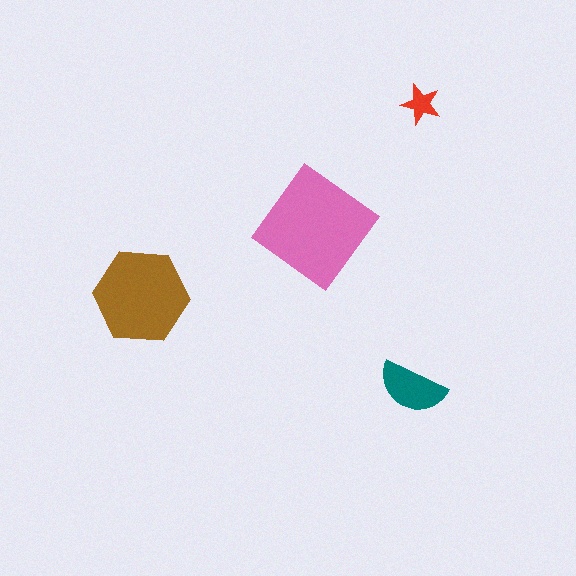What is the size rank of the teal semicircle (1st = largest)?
3rd.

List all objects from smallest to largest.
The red star, the teal semicircle, the brown hexagon, the pink diamond.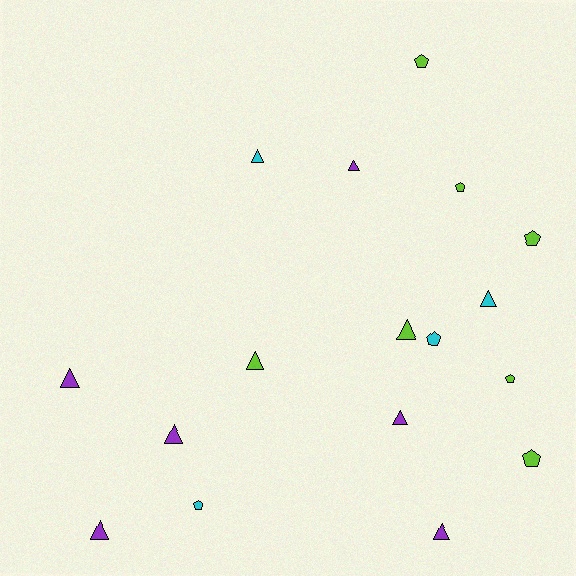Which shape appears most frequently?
Triangle, with 10 objects.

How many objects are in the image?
There are 17 objects.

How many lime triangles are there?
There are 2 lime triangles.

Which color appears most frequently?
Lime, with 7 objects.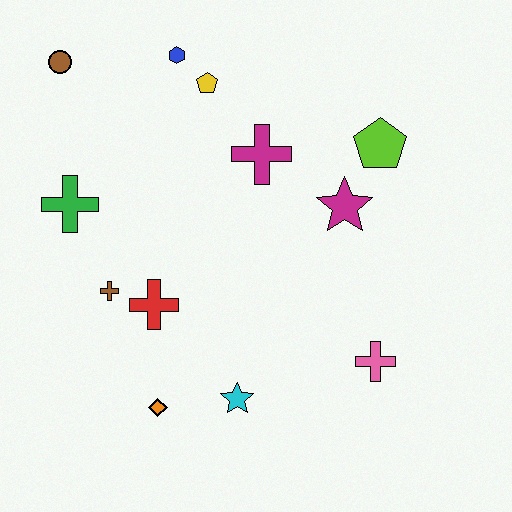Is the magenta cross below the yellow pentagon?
Yes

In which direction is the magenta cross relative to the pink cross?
The magenta cross is above the pink cross.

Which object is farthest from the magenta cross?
The orange diamond is farthest from the magenta cross.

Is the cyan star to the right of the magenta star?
No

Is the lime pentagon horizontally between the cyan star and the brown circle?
No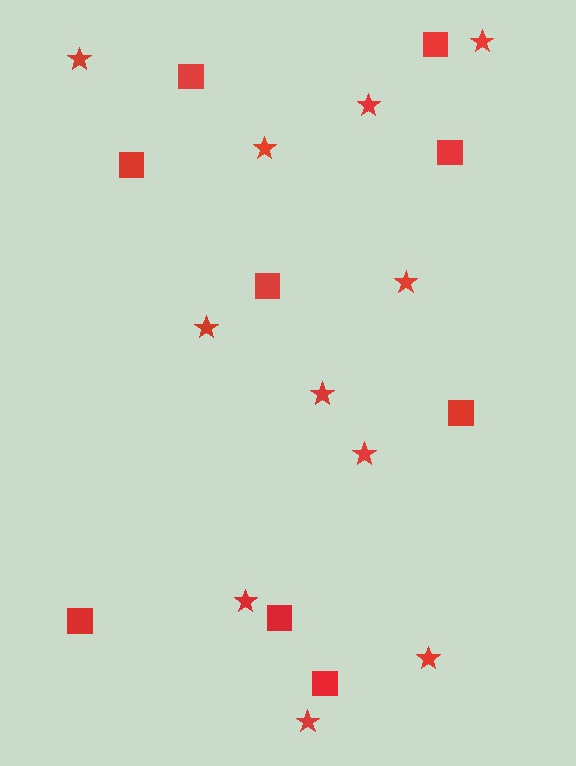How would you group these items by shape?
There are 2 groups: one group of stars (11) and one group of squares (9).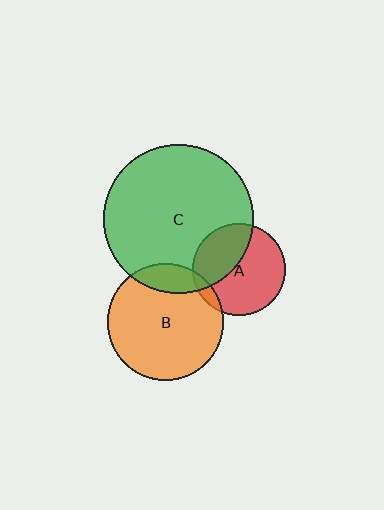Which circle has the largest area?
Circle C (green).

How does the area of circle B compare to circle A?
Approximately 1.6 times.